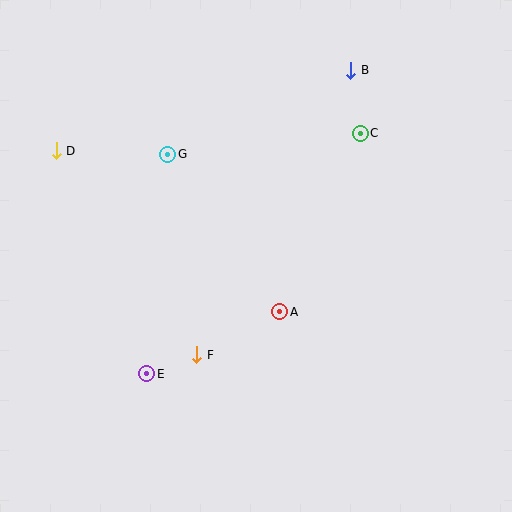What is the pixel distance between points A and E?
The distance between A and E is 146 pixels.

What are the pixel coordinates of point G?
Point G is at (168, 154).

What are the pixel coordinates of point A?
Point A is at (280, 312).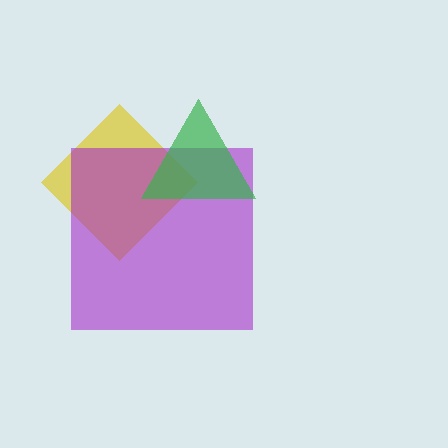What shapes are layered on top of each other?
The layered shapes are: a yellow diamond, a purple square, a green triangle.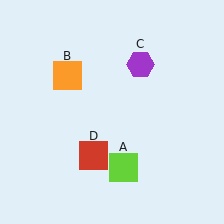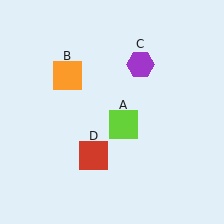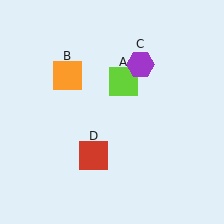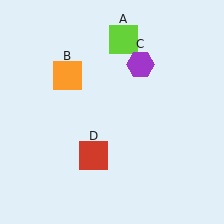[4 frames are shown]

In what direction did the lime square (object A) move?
The lime square (object A) moved up.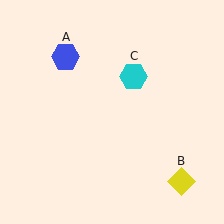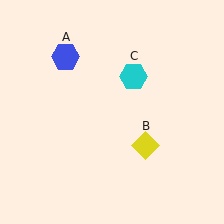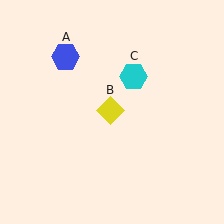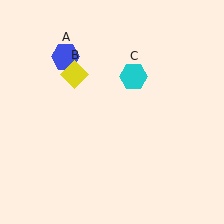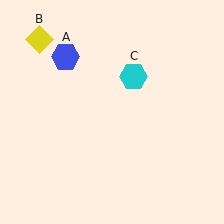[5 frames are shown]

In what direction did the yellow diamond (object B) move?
The yellow diamond (object B) moved up and to the left.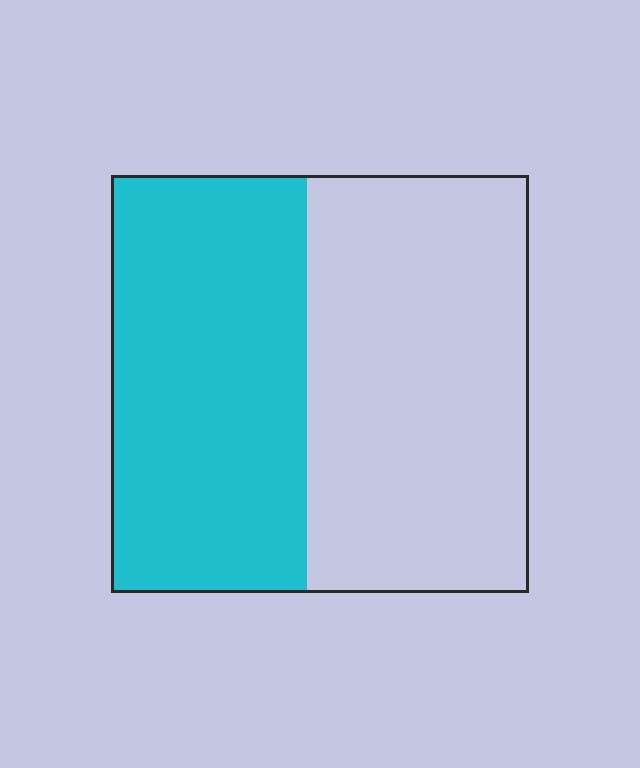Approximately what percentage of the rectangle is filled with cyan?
Approximately 45%.